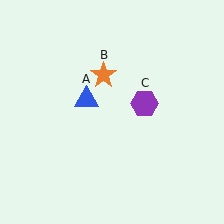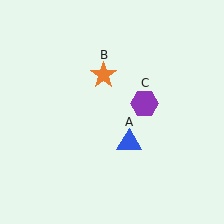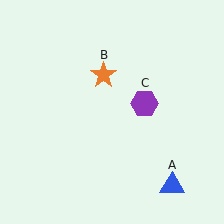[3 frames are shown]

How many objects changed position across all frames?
1 object changed position: blue triangle (object A).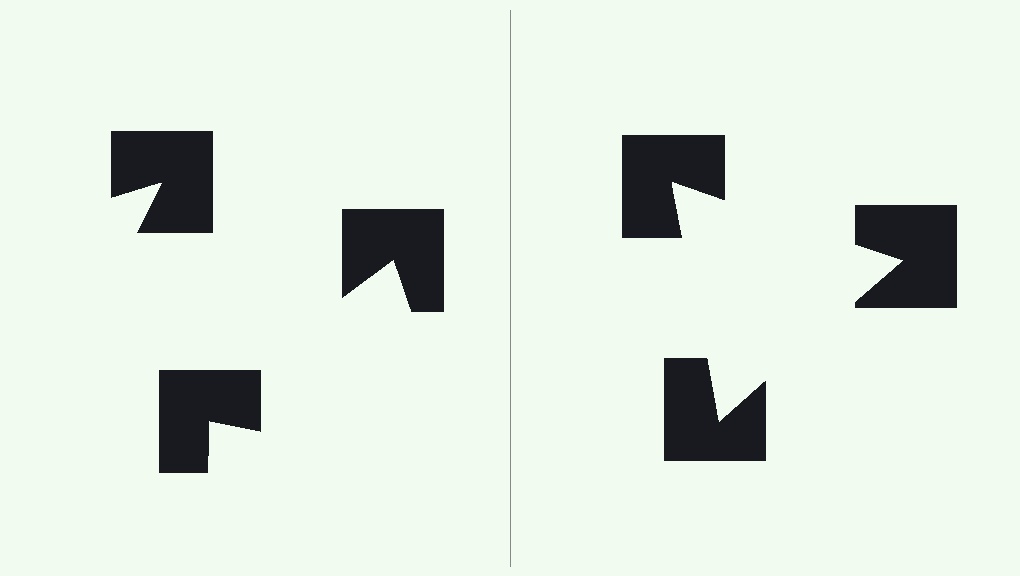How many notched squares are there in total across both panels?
6 — 3 on each side.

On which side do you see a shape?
An illusory triangle appears on the right side. On the left side the wedge cuts are rotated, so no coherent shape forms.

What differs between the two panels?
The notched squares are positioned identically on both sides; only the wedge orientations differ. On the right they align to a triangle; on the left they are misaligned.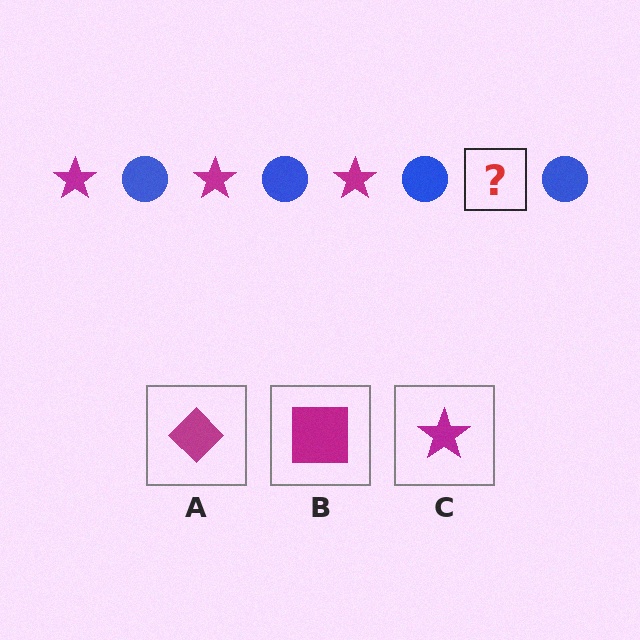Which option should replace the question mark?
Option C.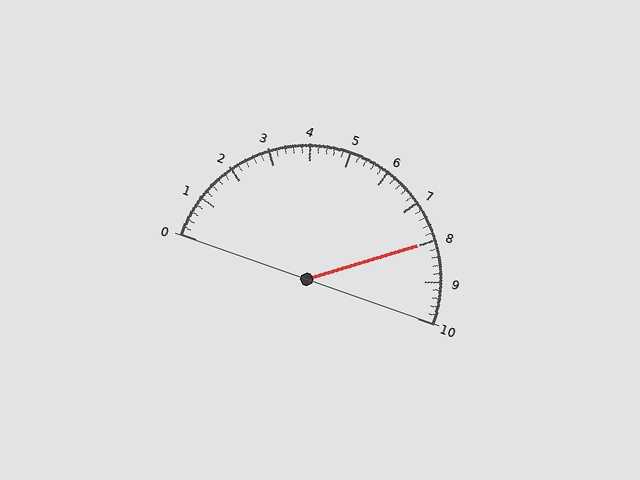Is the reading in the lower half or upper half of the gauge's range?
The reading is in the upper half of the range (0 to 10).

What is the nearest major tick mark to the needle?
The nearest major tick mark is 8.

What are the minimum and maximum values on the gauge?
The gauge ranges from 0 to 10.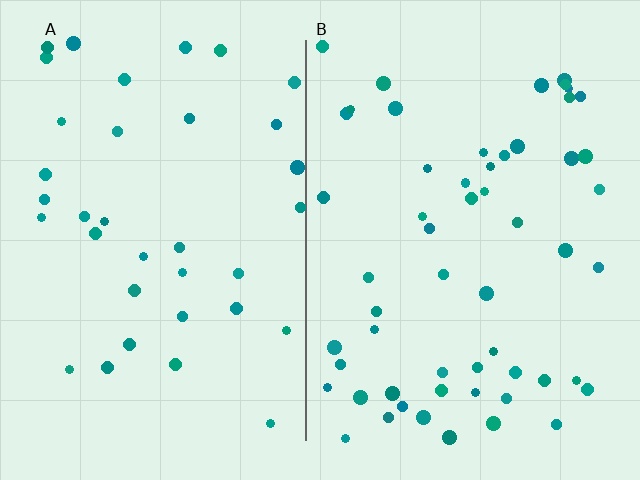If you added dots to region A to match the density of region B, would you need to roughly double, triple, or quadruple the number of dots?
Approximately double.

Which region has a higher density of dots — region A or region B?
B (the right).